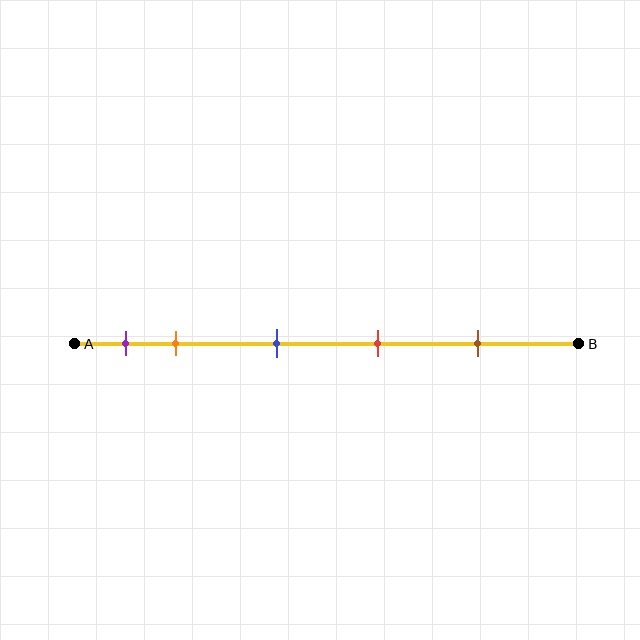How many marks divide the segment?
There are 5 marks dividing the segment.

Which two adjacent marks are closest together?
The purple and orange marks are the closest adjacent pair.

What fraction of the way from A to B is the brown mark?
The brown mark is approximately 80% (0.8) of the way from A to B.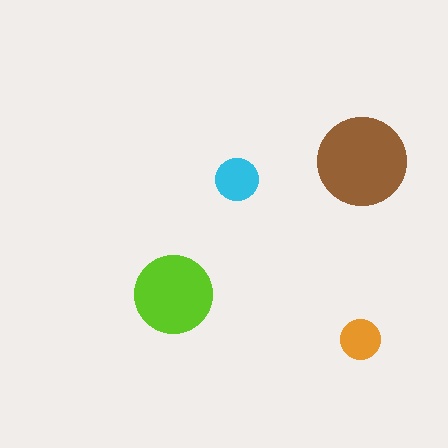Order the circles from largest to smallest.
the brown one, the lime one, the cyan one, the orange one.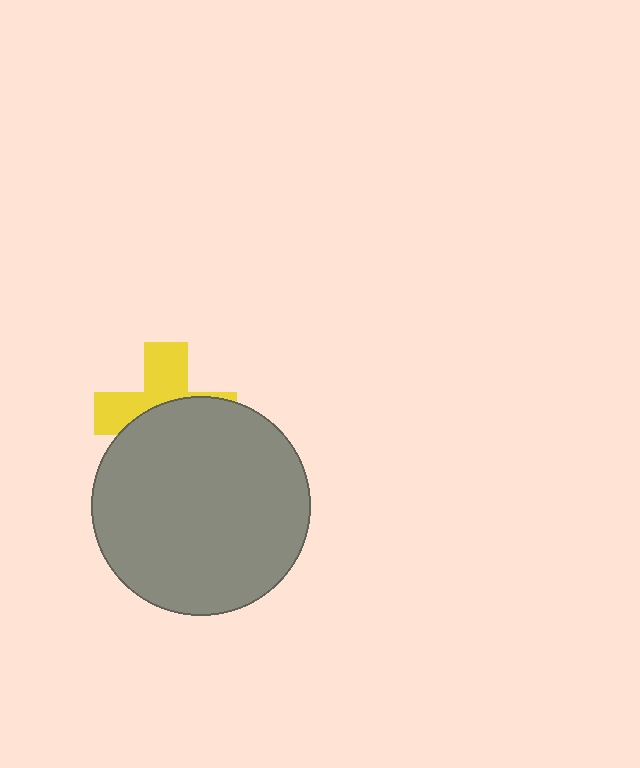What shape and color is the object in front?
The object in front is a gray circle.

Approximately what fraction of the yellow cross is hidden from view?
Roughly 55% of the yellow cross is hidden behind the gray circle.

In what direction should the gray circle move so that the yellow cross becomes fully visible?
The gray circle should move down. That is the shortest direction to clear the overlap and leave the yellow cross fully visible.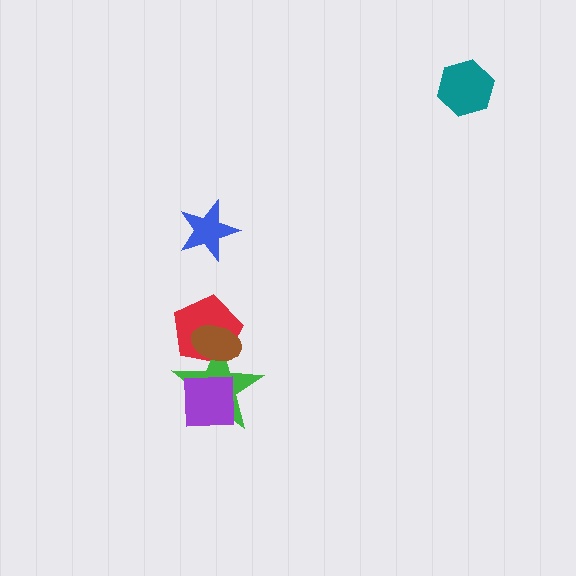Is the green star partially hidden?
Yes, it is partially covered by another shape.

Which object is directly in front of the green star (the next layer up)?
The purple square is directly in front of the green star.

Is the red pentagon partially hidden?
Yes, it is partially covered by another shape.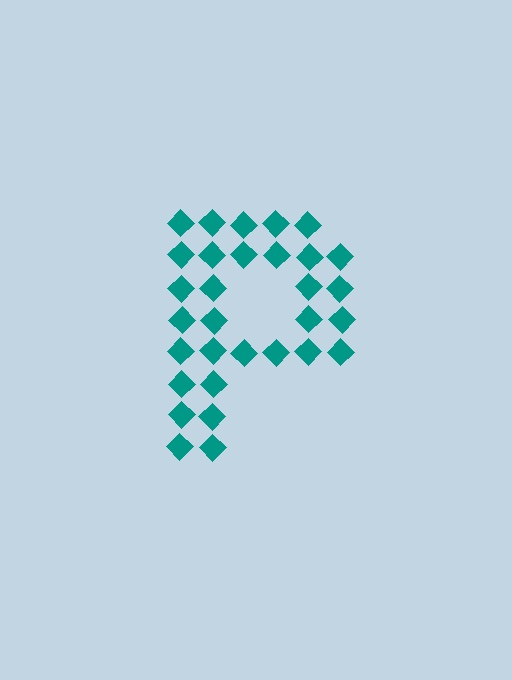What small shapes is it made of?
It is made of small diamonds.